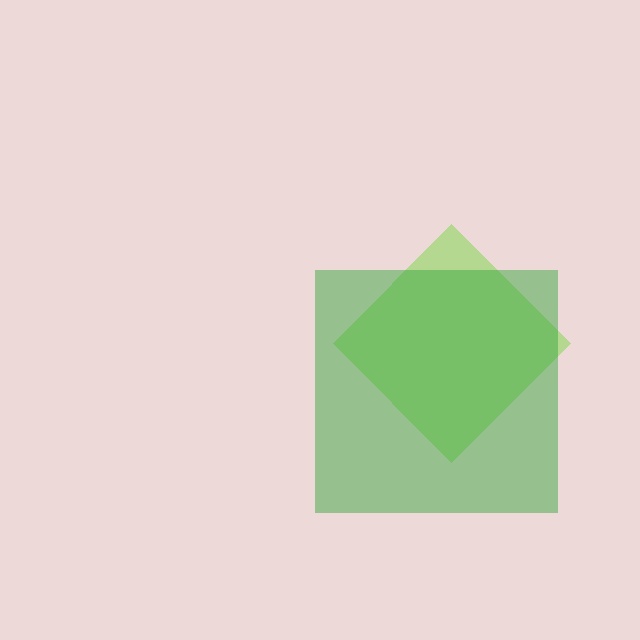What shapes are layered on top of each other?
The layered shapes are: a lime diamond, a green square.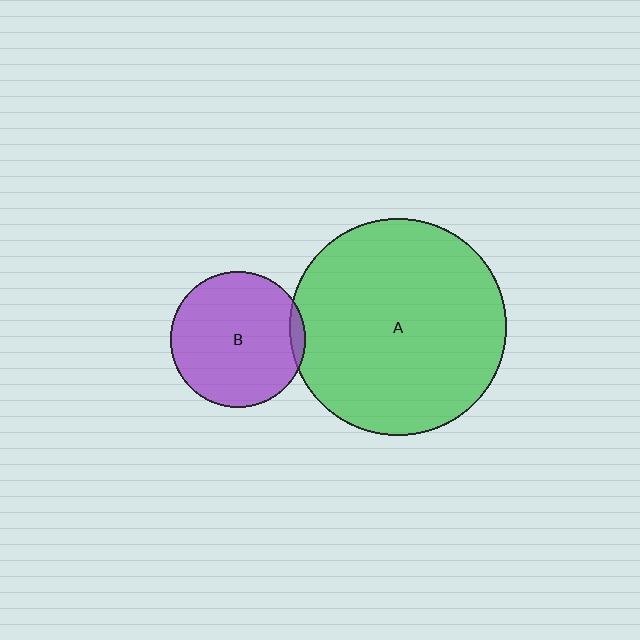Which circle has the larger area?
Circle A (green).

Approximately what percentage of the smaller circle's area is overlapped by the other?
Approximately 5%.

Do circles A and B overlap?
Yes.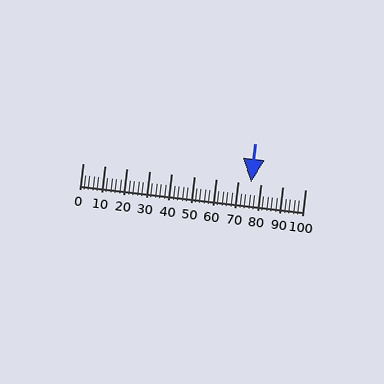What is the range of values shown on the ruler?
The ruler shows values from 0 to 100.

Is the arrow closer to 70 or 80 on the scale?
The arrow is closer to 80.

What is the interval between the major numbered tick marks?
The major tick marks are spaced 10 units apart.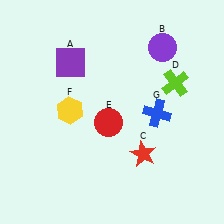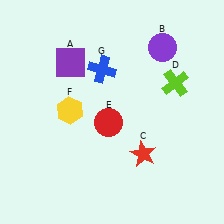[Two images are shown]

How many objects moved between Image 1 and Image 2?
1 object moved between the two images.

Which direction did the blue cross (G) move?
The blue cross (G) moved left.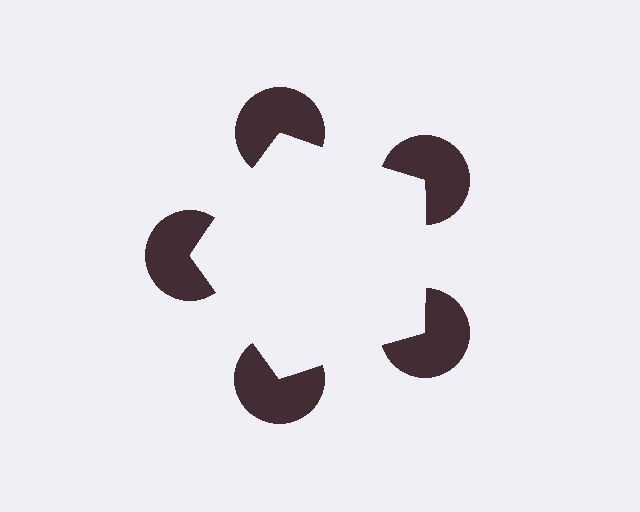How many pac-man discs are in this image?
There are 5 — one at each vertex of the illusory pentagon.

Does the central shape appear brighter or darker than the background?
It typically appears slightly brighter than the background, even though no actual brightness change is drawn.